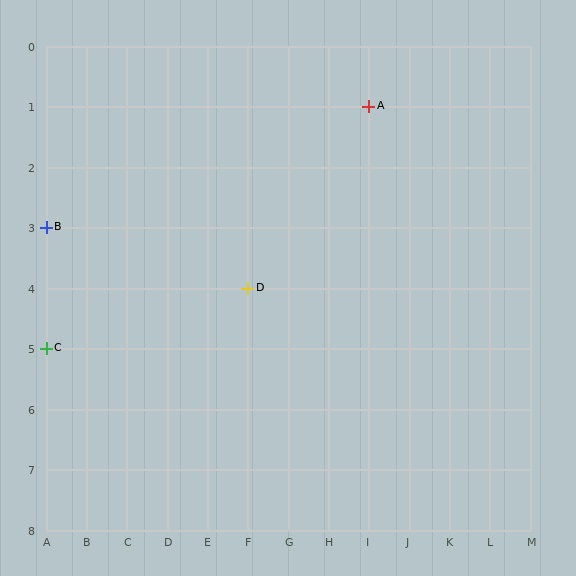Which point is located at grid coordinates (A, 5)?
Point C is at (A, 5).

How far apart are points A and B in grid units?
Points A and B are 8 columns and 2 rows apart (about 8.2 grid units diagonally).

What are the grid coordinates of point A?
Point A is at grid coordinates (I, 1).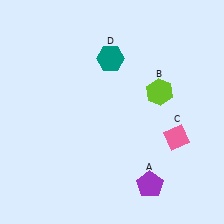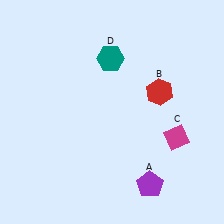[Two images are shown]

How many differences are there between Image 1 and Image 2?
There are 2 differences between the two images.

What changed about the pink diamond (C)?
In Image 1, C is pink. In Image 2, it changed to magenta.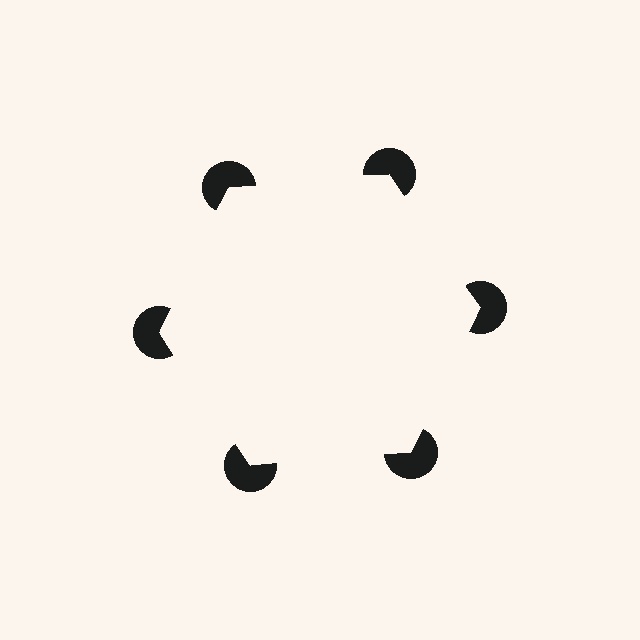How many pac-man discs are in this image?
There are 6 — one at each vertex of the illusory hexagon.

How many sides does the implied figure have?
6 sides.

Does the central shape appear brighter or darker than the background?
It typically appears slightly brighter than the background, even though no actual brightness change is drawn.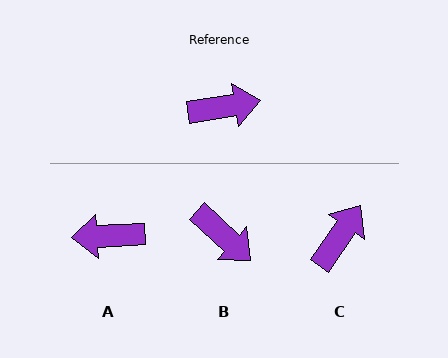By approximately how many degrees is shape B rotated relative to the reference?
Approximately 52 degrees clockwise.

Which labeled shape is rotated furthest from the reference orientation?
A, about 173 degrees away.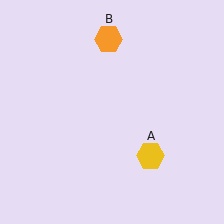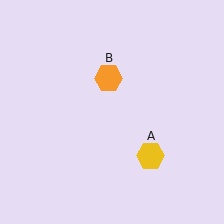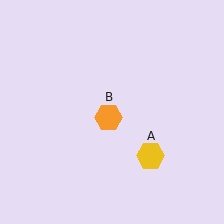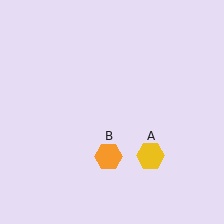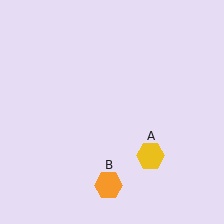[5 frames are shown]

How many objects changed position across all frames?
1 object changed position: orange hexagon (object B).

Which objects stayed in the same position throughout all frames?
Yellow hexagon (object A) remained stationary.